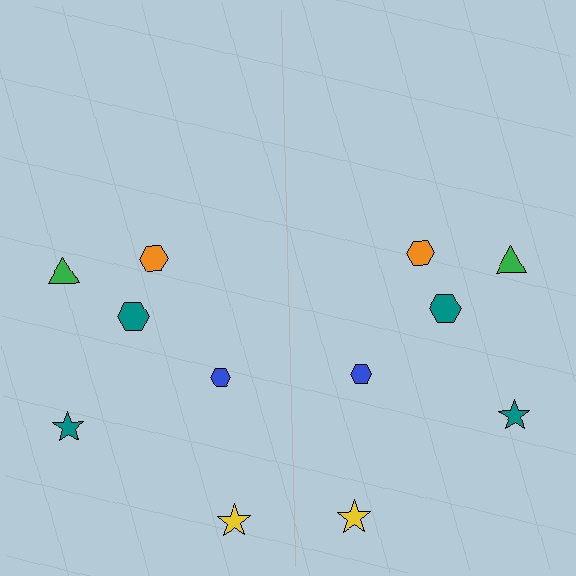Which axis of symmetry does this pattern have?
The pattern has a vertical axis of symmetry running through the center of the image.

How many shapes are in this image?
There are 12 shapes in this image.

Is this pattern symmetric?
Yes, this pattern has bilateral (reflection) symmetry.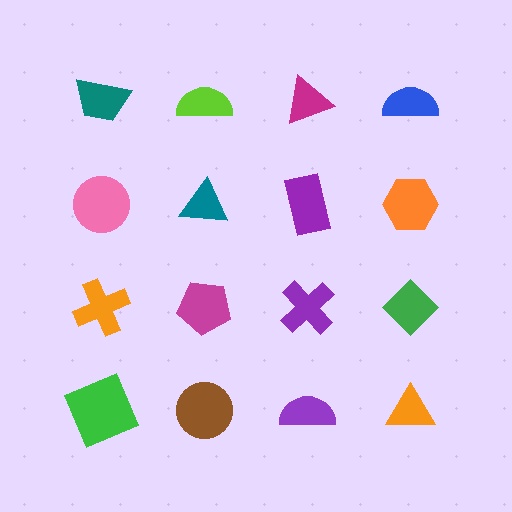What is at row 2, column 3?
A purple rectangle.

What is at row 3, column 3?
A purple cross.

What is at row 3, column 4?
A green diamond.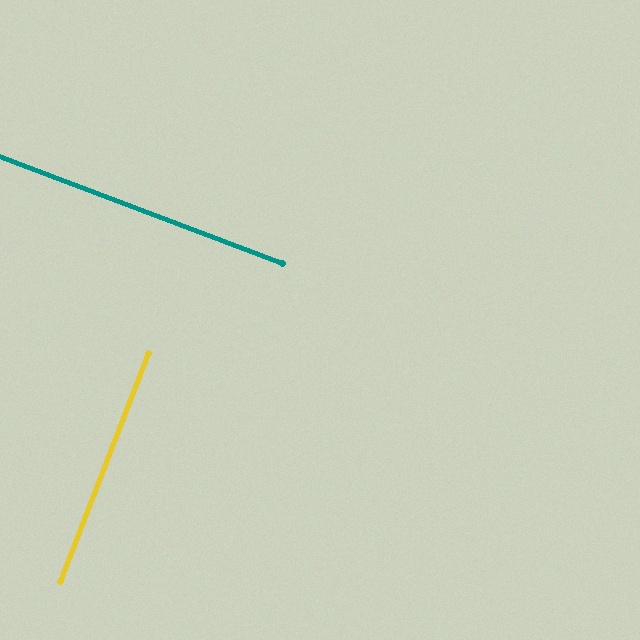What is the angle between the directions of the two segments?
Approximately 89 degrees.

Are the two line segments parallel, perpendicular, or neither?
Perpendicular — they meet at approximately 89°.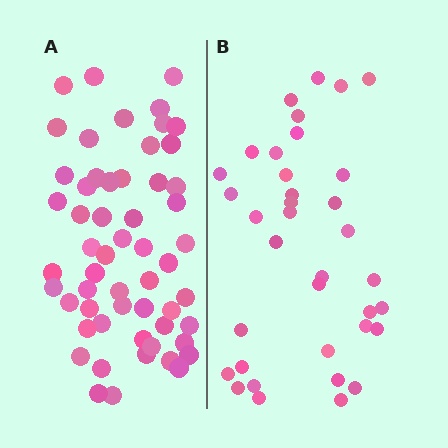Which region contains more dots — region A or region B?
Region A (the left region) has more dots.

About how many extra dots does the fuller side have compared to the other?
Region A has approximately 20 more dots than region B.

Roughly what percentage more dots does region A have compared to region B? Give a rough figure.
About 55% more.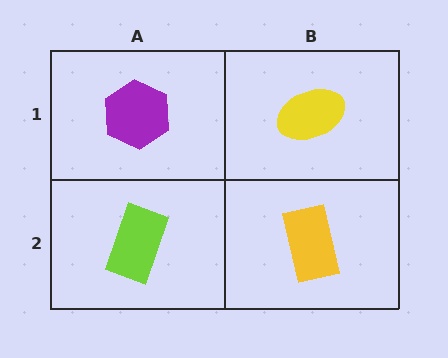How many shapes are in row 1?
2 shapes.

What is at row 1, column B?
A yellow ellipse.